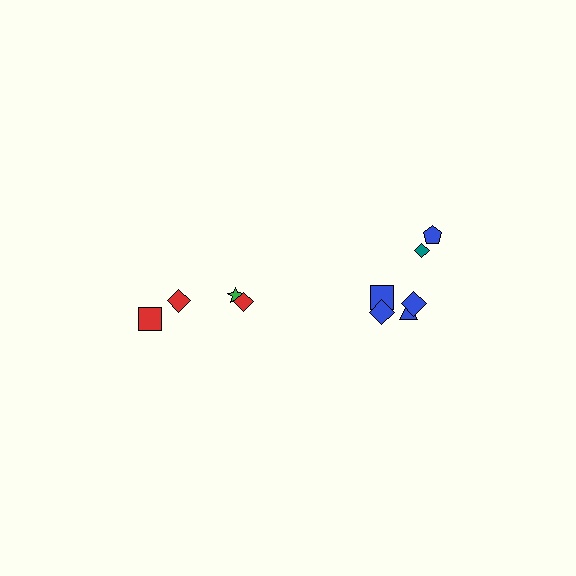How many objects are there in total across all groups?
There are 10 objects.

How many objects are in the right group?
There are 6 objects.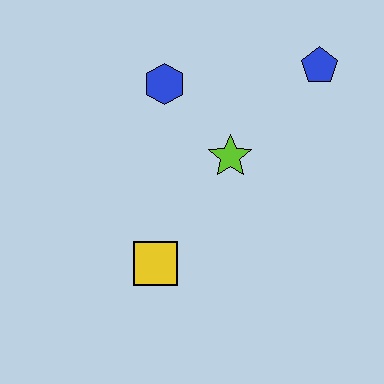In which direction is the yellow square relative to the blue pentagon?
The yellow square is below the blue pentagon.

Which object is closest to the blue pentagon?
The lime star is closest to the blue pentagon.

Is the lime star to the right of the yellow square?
Yes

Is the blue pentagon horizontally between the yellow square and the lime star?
No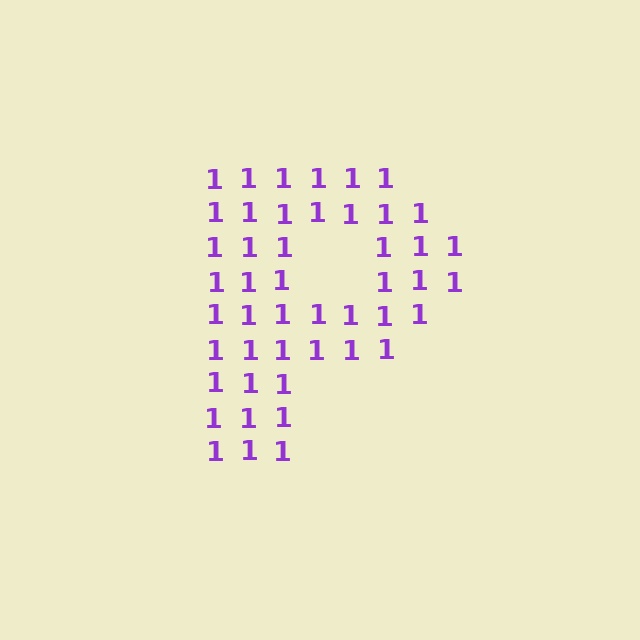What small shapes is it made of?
It is made of small digit 1's.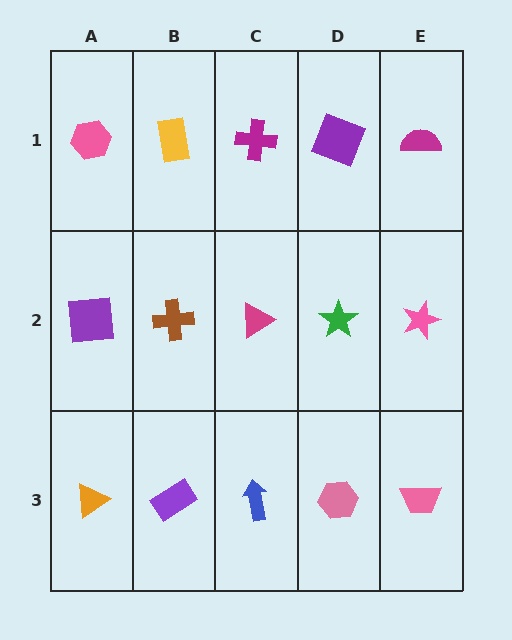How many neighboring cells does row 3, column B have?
3.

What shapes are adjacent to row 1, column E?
A pink star (row 2, column E), a purple square (row 1, column D).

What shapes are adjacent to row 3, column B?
A brown cross (row 2, column B), an orange triangle (row 3, column A), a blue arrow (row 3, column C).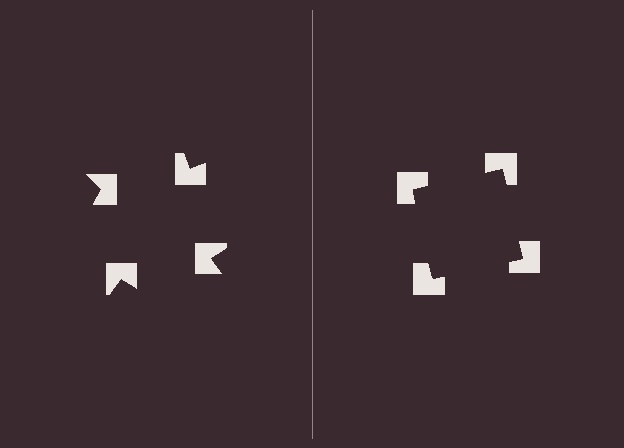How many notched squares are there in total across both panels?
8 — 4 on each side.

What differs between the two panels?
The notched squares are positioned identically on both sides; only the wedge orientations differ. On the right they align to a square; on the left they are misaligned.